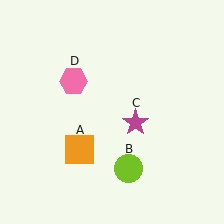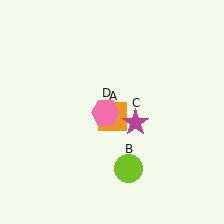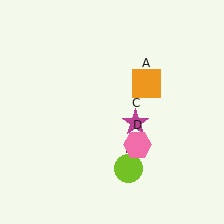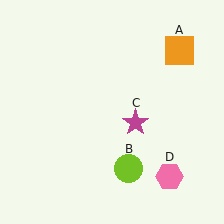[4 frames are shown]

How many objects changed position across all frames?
2 objects changed position: orange square (object A), pink hexagon (object D).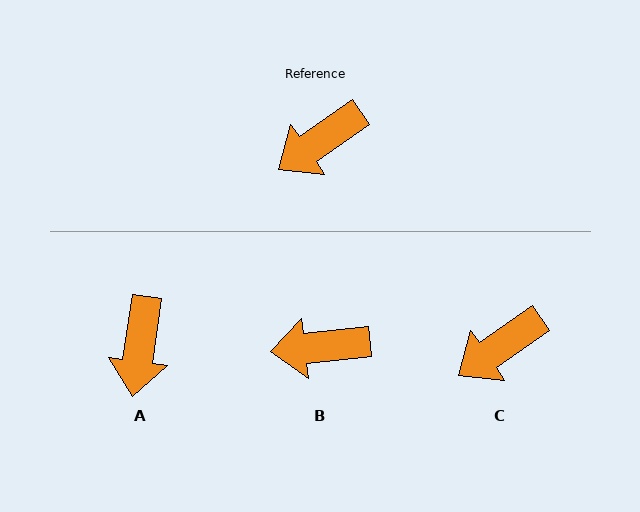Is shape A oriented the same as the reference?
No, it is off by about 47 degrees.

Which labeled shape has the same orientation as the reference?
C.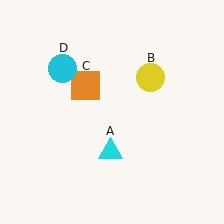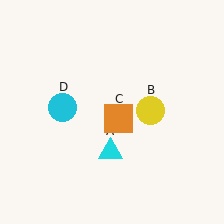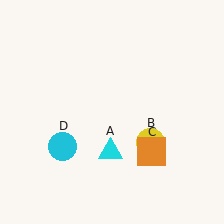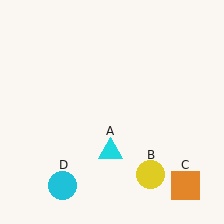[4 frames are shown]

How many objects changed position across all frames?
3 objects changed position: yellow circle (object B), orange square (object C), cyan circle (object D).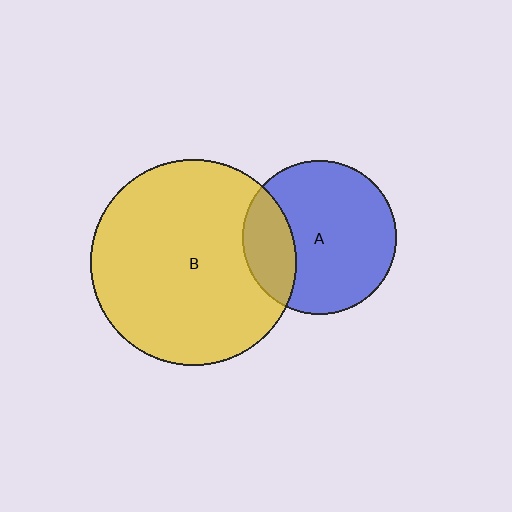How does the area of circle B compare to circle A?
Approximately 1.8 times.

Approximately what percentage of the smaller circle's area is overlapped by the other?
Approximately 25%.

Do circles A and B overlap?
Yes.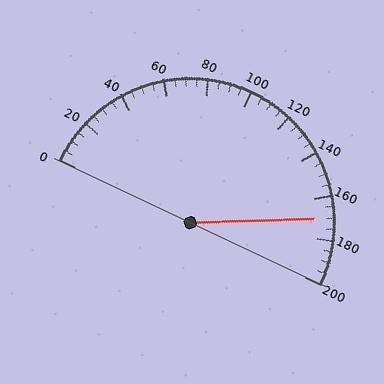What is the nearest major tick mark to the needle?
The nearest major tick mark is 160.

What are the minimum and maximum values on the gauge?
The gauge ranges from 0 to 200.